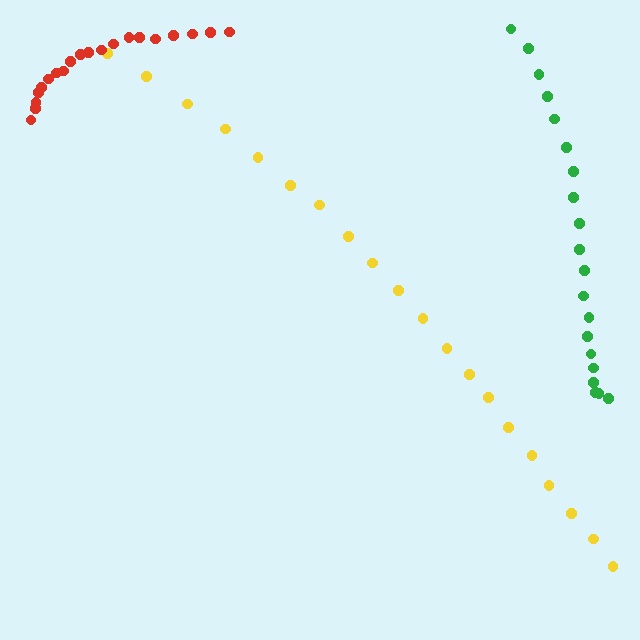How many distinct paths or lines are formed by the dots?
There are 3 distinct paths.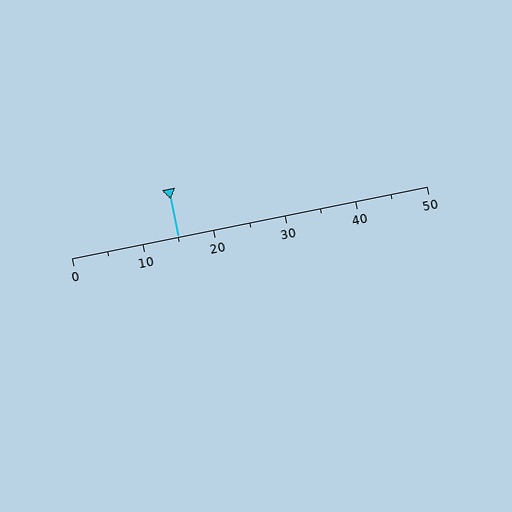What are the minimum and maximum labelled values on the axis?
The axis runs from 0 to 50.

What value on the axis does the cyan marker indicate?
The marker indicates approximately 15.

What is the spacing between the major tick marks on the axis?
The major ticks are spaced 10 apart.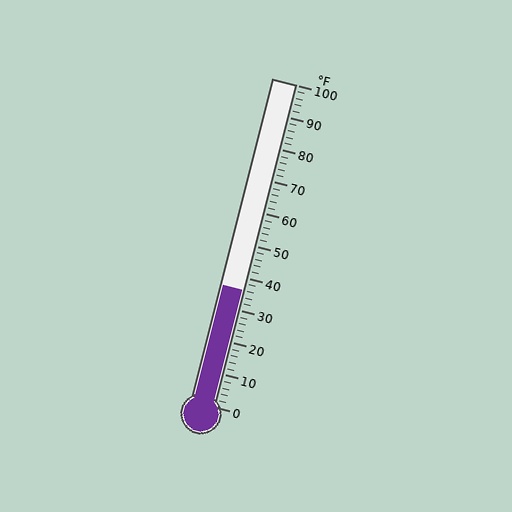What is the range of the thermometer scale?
The thermometer scale ranges from 0°F to 100°F.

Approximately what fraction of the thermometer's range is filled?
The thermometer is filled to approximately 35% of its range.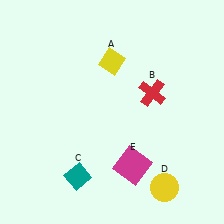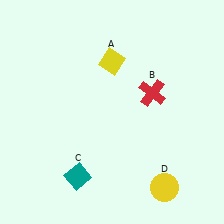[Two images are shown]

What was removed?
The magenta square (E) was removed in Image 2.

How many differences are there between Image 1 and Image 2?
There is 1 difference between the two images.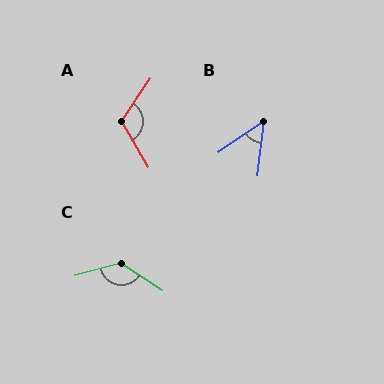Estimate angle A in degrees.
Approximately 116 degrees.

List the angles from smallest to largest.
B (48°), A (116°), C (131°).